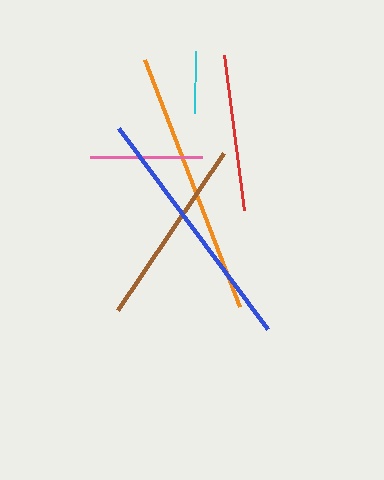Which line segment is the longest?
The orange line is the longest at approximately 265 pixels.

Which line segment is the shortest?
The cyan line is the shortest at approximately 62 pixels.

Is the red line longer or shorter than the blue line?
The blue line is longer than the red line.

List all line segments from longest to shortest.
From longest to shortest: orange, blue, brown, red, pink, cyan.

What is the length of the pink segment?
The pink segment is approximately 113 pixels long.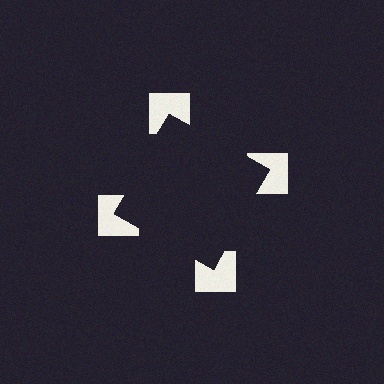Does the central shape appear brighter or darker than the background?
It typically appears slightly darker than the background, even though no actual brightness change is drawn.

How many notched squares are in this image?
There are 4 — one at each vertex of the illusory square.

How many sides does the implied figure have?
4 sides.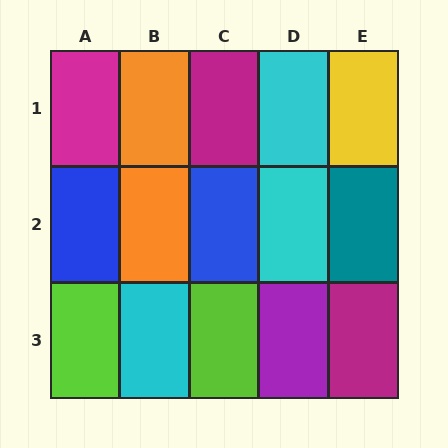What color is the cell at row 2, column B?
Orange.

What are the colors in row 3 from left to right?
Lime, cyan, lime, purple, magenta.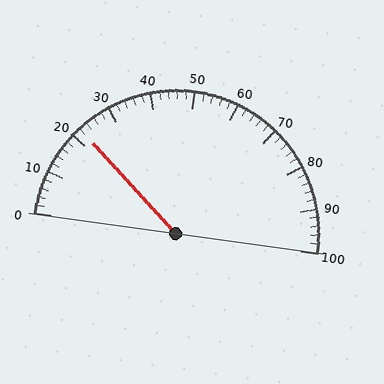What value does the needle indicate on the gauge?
The needle indicates approximately 22.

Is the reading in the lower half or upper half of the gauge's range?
The reading is in the lower half of the range (0 to 100).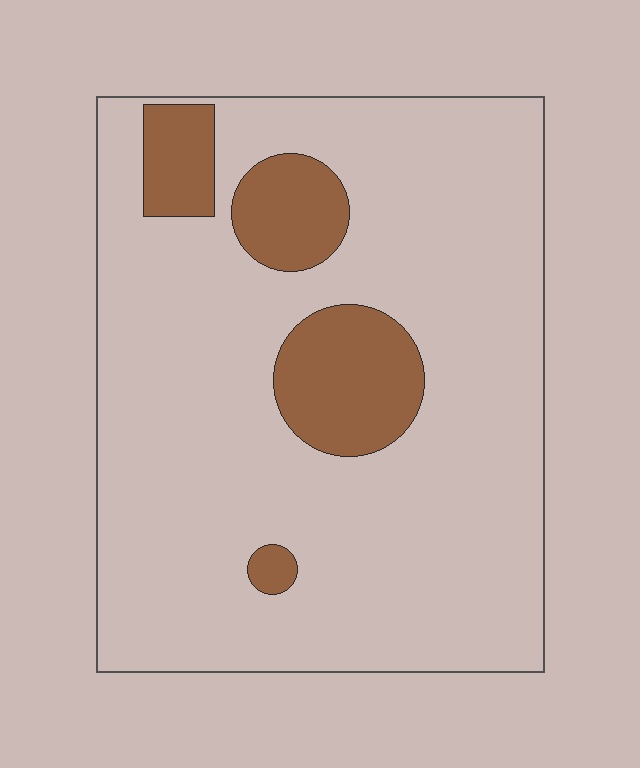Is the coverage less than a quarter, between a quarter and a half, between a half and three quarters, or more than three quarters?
Less than a quarter.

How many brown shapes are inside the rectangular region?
4.